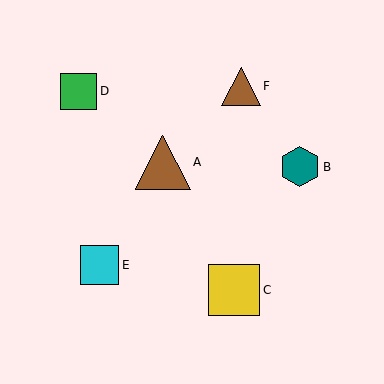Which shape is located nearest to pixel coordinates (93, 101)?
The green square (labeled D) at (79, 91) is nearest to that location.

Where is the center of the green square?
The center of the green square is at (79, 91).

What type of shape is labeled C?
Shape C is a yellow square.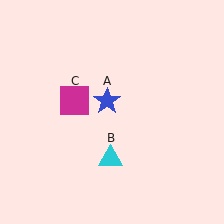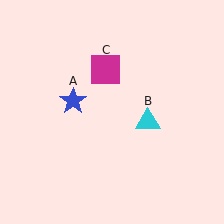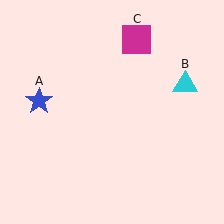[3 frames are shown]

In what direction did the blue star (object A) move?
The blue star (object A) moved left.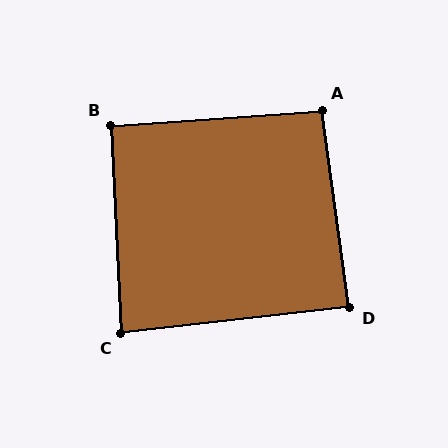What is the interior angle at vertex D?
Approximately 89 degrees (approximately right).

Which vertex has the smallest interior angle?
C, at approximately 86 degrees.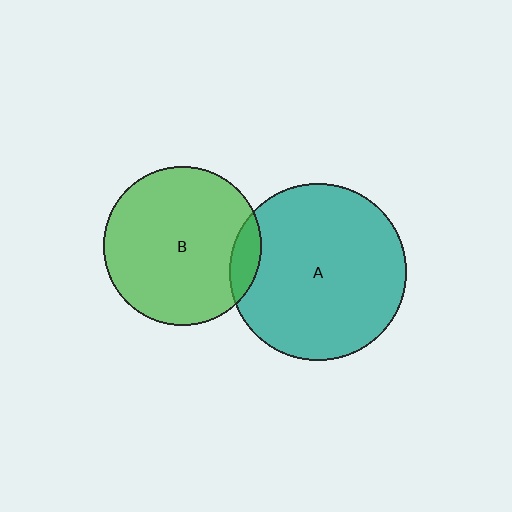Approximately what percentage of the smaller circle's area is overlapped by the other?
Approximately 10%.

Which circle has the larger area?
Circle A (teal).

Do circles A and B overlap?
Yes.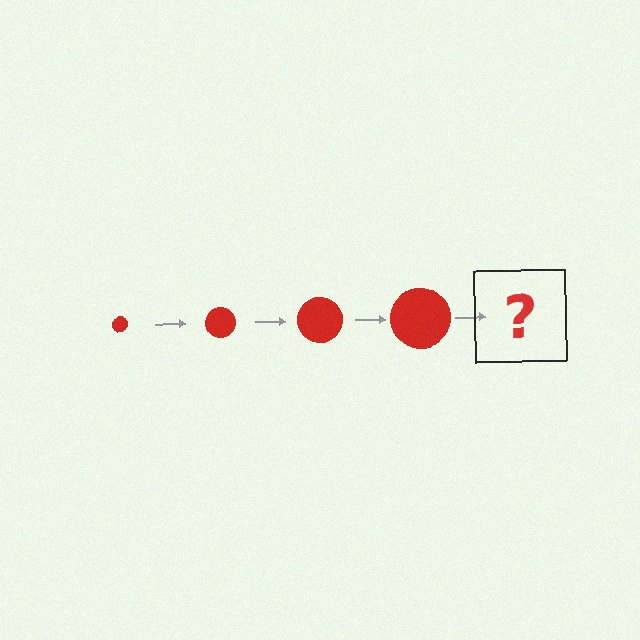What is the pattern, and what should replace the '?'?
The pattern is that the circle gets progressively larger each step. The '?' should be a red circle, larger than the previous one.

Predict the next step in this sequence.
The next step is a red circle, larger than the previous one.